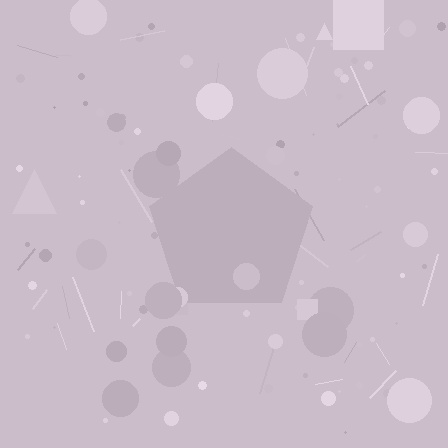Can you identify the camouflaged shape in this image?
The camouflaged shape is a pentagon.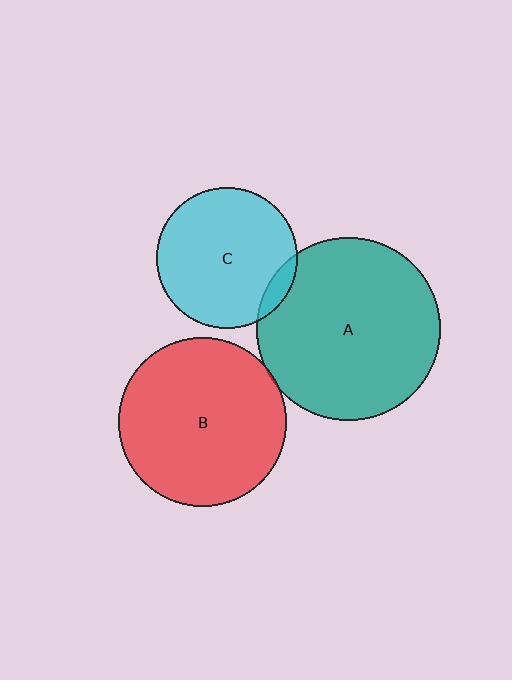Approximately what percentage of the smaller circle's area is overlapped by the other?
Approximately 5%.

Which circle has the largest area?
Circle A (teal).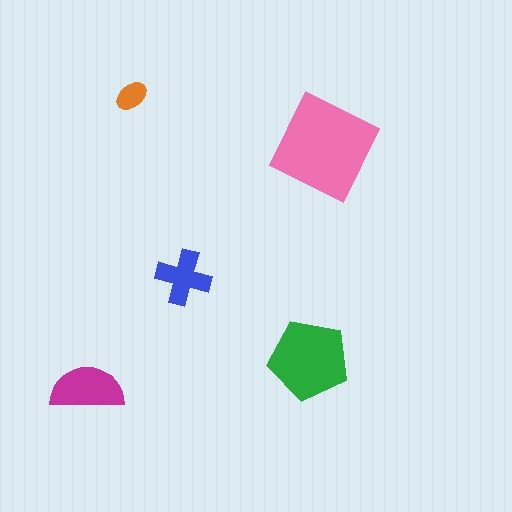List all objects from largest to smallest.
The pink diamond, the green pentagon, the magenta semicircle, the blue cross, the orange ellipse.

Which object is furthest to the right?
The pink diamond is rightmost.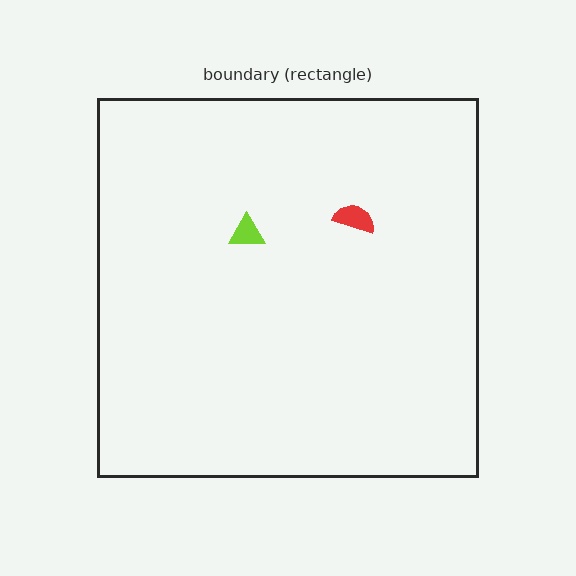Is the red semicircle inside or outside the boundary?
Inside.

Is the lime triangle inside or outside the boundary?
Inside.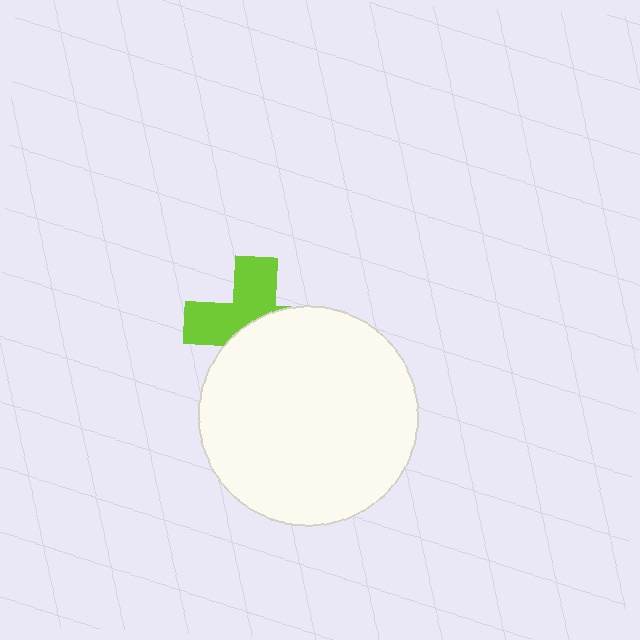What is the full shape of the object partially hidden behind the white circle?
The partially hidden object is a lime cross.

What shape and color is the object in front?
The object in front is a white circle.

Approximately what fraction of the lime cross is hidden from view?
Roughly 52% of the lime cross is hidden behind the white circle.